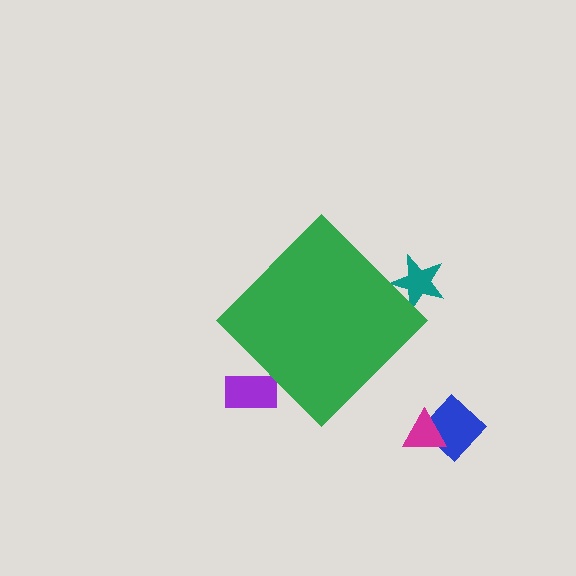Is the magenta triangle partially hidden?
No, the magenta triangle is fully visible.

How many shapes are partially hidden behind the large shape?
2 shapes are partially hidden.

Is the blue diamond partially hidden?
No, the blue diamond is fully visible.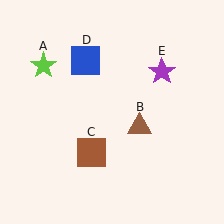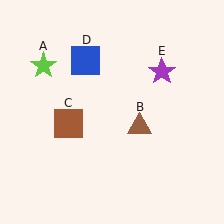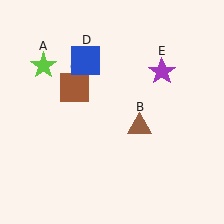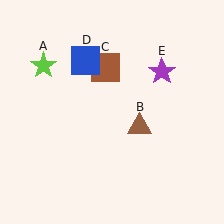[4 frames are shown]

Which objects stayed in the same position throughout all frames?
Lime star (object A) and brown triangle (object B) and blue square (object D) and purple star (object E) remained stationary.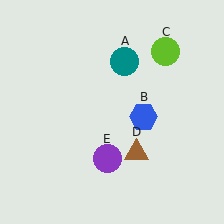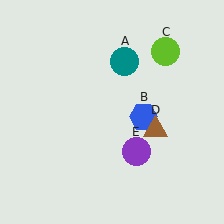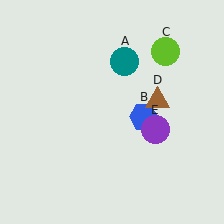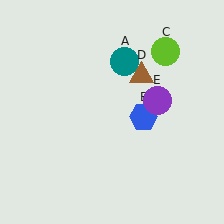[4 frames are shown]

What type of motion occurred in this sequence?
The brown triangle (object D), purple circle (object E) rotated counterclockwise around the center of the scene.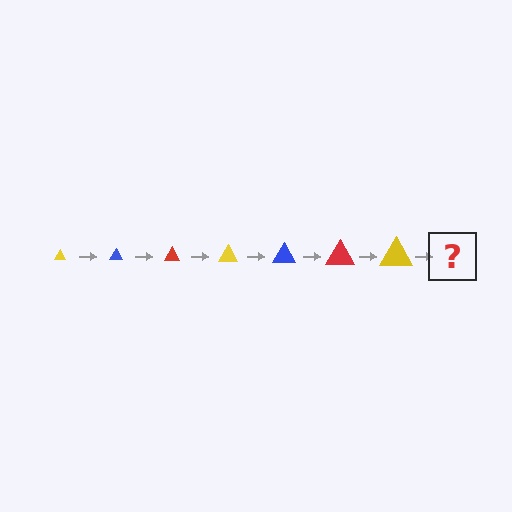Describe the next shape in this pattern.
It should be a blue triangle, larger than the previous one.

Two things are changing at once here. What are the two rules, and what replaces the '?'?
The two rules are that the triangle grows larger each step and the color cycles through yellow, blue, and red. The '?' should be a blue triangle, larger than the previous one.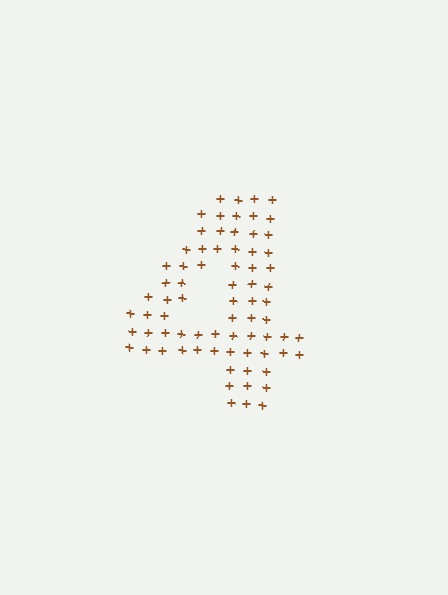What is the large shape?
The large shape is the digit 4.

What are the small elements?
The small elements are plus signs.